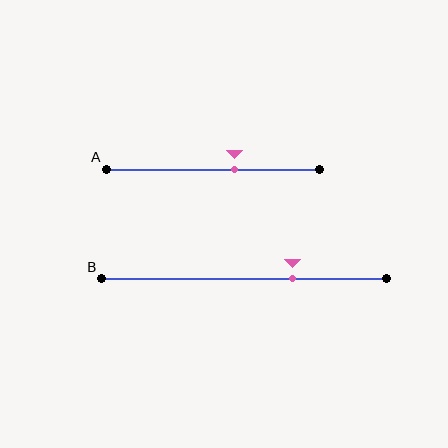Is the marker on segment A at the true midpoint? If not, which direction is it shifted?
No, the marker on segment A is shifted to the right by about 10% of the segment length.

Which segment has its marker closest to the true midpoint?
Segment A has its marker closest to the true midpoint.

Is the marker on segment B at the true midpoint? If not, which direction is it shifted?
No, the marker on segment B is shifted to the right by about 17% of the segment length.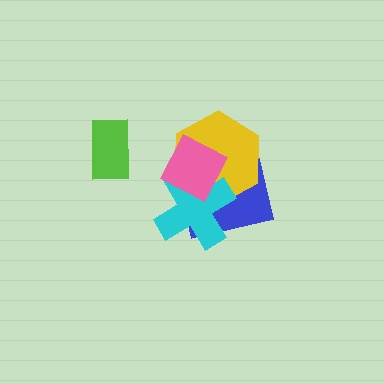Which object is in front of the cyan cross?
The pink diamond is in front of the cyan cross.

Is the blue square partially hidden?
Yes, it is partially covered by another shape.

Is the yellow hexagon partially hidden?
Yes, it is partially covered by another shape.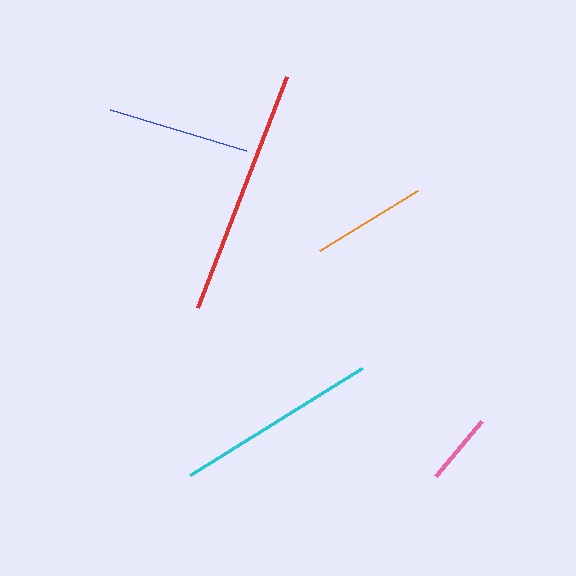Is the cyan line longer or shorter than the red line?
The red line is longer than the cyan line.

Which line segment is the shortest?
The pink line is the shortest at approximately 72 pixels.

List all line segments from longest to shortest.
From longest to shortest: red, cyan, blue, orange, pink.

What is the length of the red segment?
The red segment is approximately 247 pixels long.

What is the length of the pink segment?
The pink segment is approximately 72 pixels long.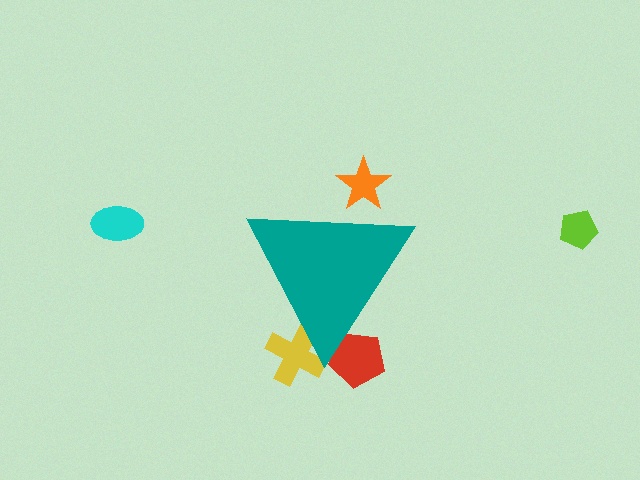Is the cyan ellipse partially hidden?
No, the cyan ellipse is fully visible.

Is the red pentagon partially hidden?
Yes, the red pentagon is partially hidden behind the teal triangle.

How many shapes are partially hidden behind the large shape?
3 shapes are partially hidden.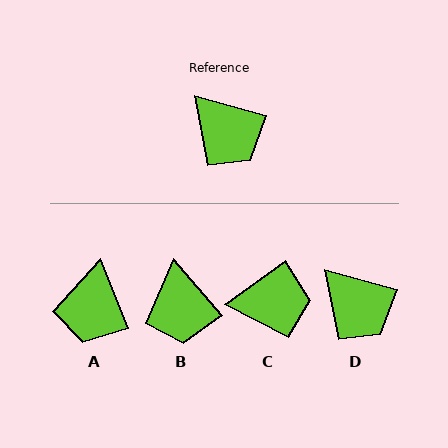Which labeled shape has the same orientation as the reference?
D.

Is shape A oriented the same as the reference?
No, it is off by about 53 degrees.